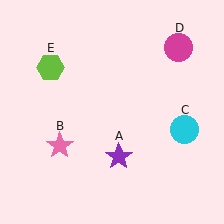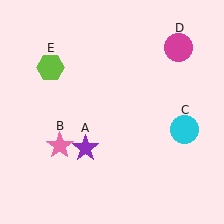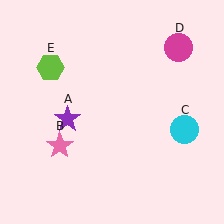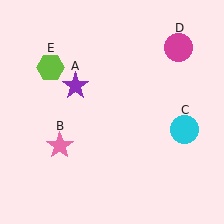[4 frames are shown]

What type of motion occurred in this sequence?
The purple star (object A) rotated clockwise around the center of the scene.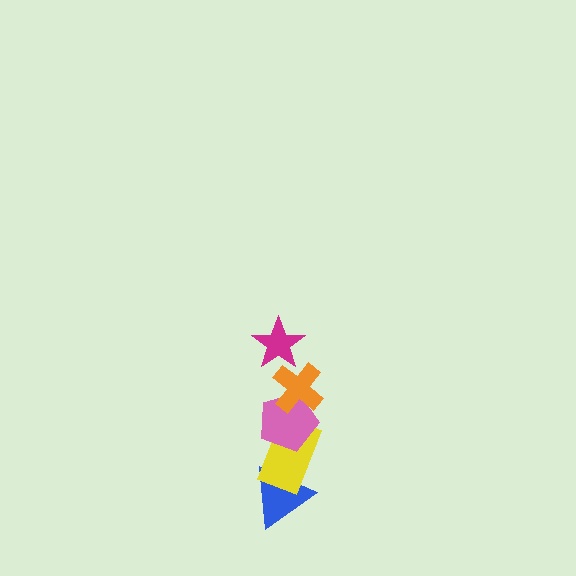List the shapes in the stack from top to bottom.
From top to bottom: the magenta star, the orange cross, the pink pentagon, the yellow rectangle, the blue triangle.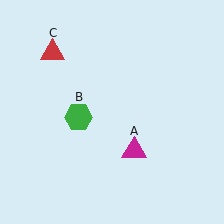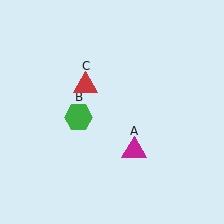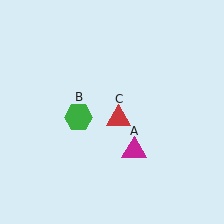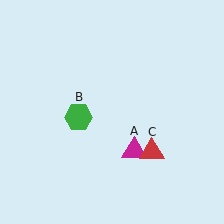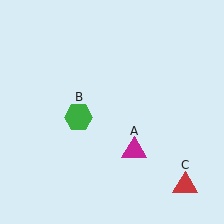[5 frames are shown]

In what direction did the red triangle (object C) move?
The red triangle (object C) moved down and to the right.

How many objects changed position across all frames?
1 object changed position: red triangle (object C).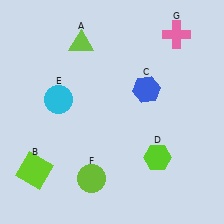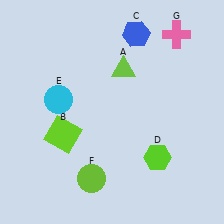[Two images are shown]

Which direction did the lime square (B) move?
The lime square (B) moved up.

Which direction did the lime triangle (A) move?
The lime triangle (A) moved right.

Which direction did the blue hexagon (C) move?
The blue hexagon (C) moved up.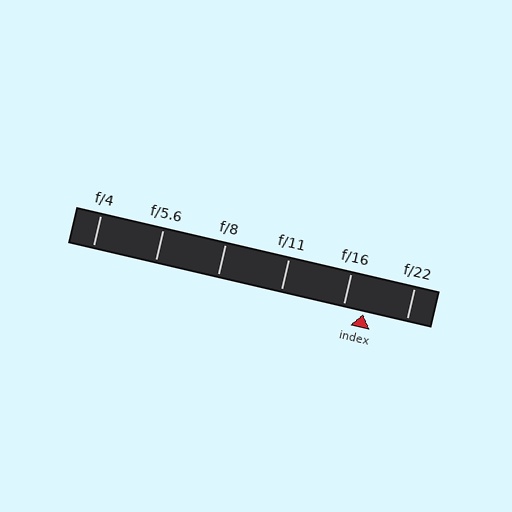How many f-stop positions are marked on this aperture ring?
There are 6 f-stop positions marked.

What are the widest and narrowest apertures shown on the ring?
The widest aperture shown is f/4 and the narrowest is f/22.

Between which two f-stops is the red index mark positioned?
The index mark is between f/16 and f/22.